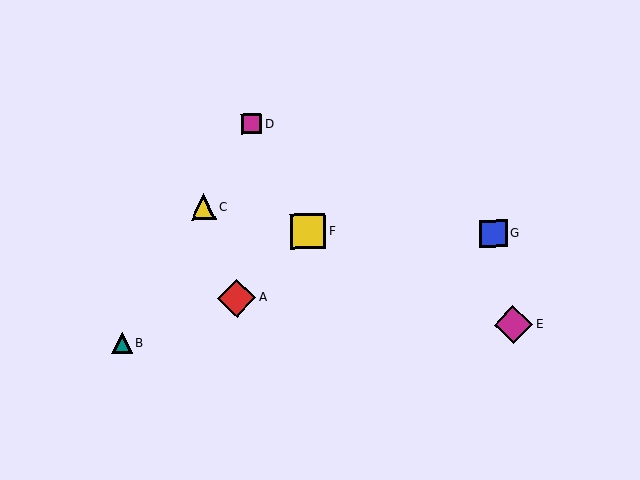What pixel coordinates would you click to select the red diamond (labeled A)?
Click at (237, 298) to select the red diamond A.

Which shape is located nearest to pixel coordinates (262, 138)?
The magenta square (labeled D) at (251, 124) is nearest to that location.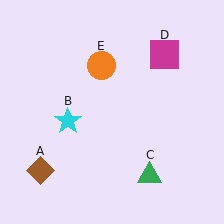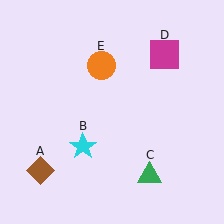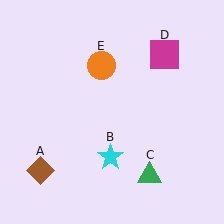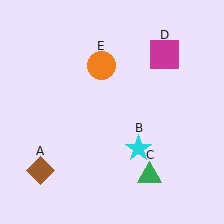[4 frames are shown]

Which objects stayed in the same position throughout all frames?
Brown diamond (object A) and green triangle (object C) and magenta square (object D) and orange circle (object E) remained stationary.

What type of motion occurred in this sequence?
The cyan star (object B) rotated counterclockwise around the center of the scene.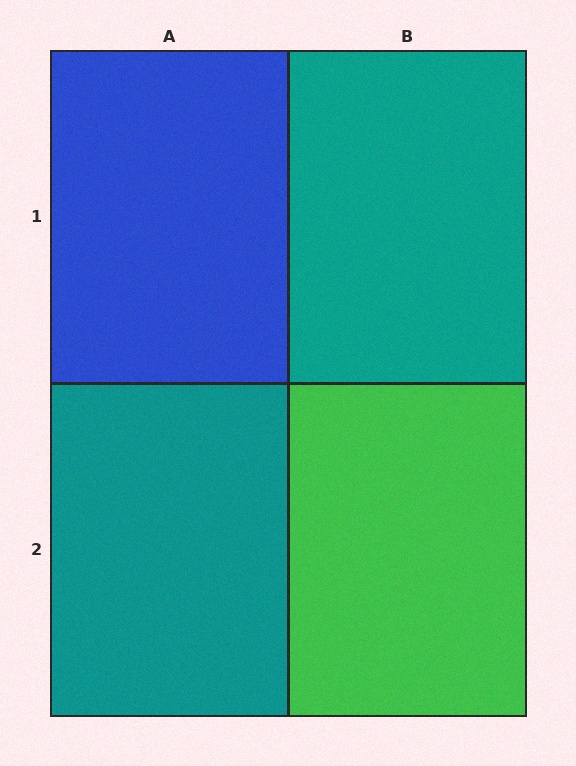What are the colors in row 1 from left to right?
Blue, teal.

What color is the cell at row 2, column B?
Green.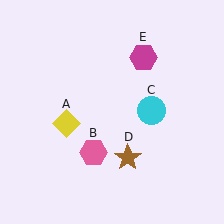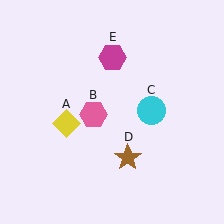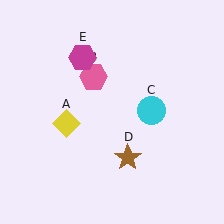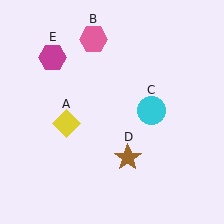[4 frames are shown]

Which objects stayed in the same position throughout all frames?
Yellow diamond (object A) and cyan circle (object C) and brown star (object D) remained stationary.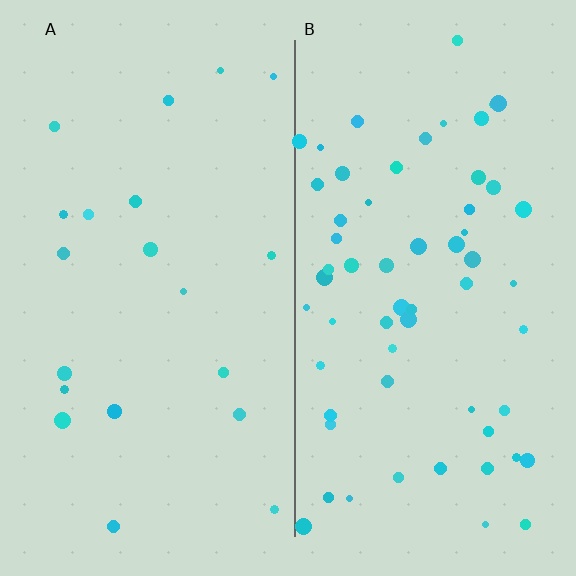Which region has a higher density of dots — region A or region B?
B (the right).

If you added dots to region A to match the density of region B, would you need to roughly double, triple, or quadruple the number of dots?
Approximately triple.